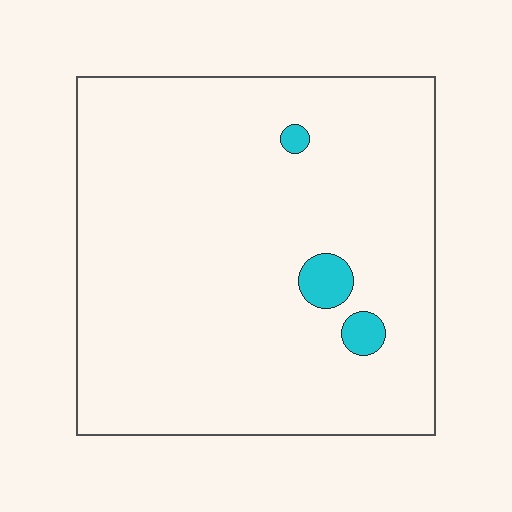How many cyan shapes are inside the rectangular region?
3.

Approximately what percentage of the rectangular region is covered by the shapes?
Approximately 5%.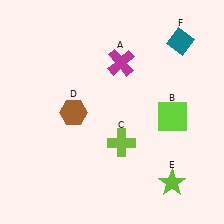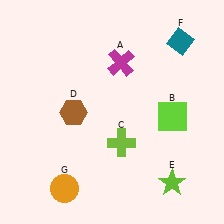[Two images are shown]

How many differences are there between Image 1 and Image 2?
There is 1 difference between the two images.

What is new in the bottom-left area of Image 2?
An orange circle (G) was added in the bottom-left area of Image 2.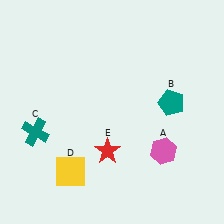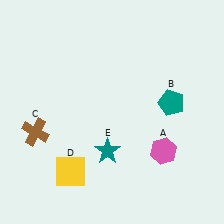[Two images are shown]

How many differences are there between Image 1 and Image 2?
There are 2 differences between the two images.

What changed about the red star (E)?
In Image 1, E is red. In Image 2, it changed to teal.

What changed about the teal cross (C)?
In Image 1, C is teal. In Image 2, it changed to brown.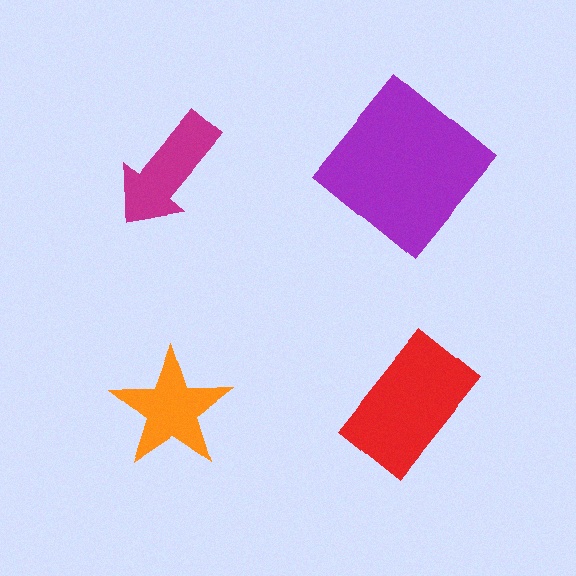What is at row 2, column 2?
A red rectangle.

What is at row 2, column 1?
An orange star.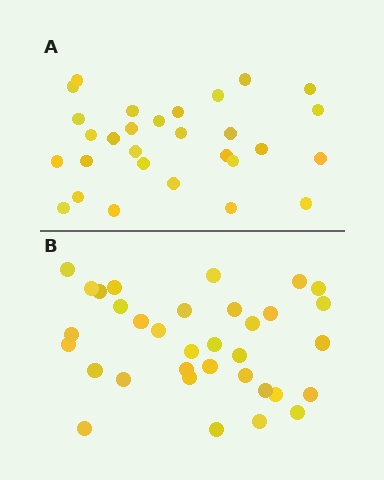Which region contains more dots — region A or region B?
Region B (the bottom region) has more dots.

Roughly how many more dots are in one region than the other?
Region B has about 5 more dots than region A.